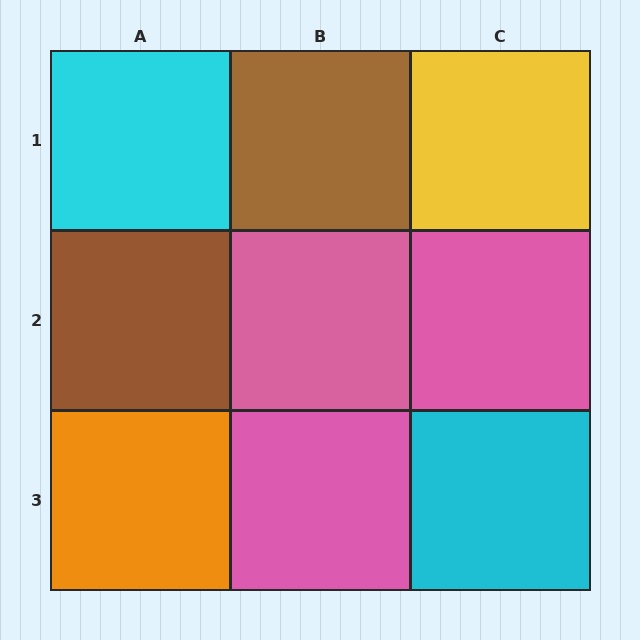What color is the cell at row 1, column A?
Cyan.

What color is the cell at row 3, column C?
Cyan.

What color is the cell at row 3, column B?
Pink.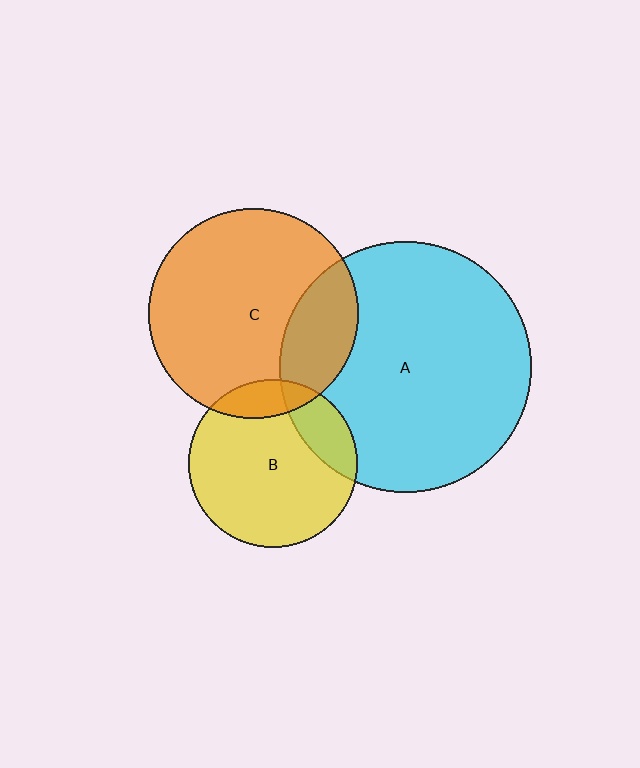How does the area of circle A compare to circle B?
Approximately 2.2 times.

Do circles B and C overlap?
Yes.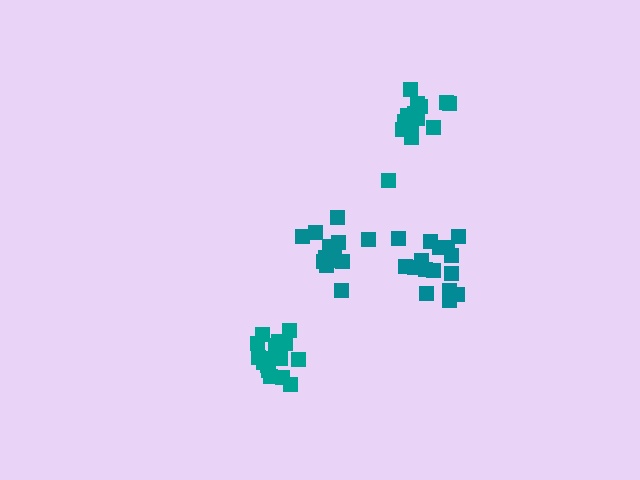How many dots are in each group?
Group 1: 16 dots, Group 2: 13 dots, Group 3: 14 dots, Group 4: 17 dots (60 total).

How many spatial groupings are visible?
There are 4 spatial groupings.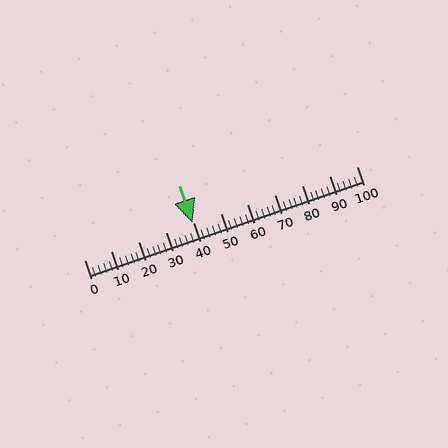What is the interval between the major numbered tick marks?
The major tick marks are spaced 10 units apart.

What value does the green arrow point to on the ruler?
The green arrow points to approximately 40.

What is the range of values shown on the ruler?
The ruler shows values from 0 to 100.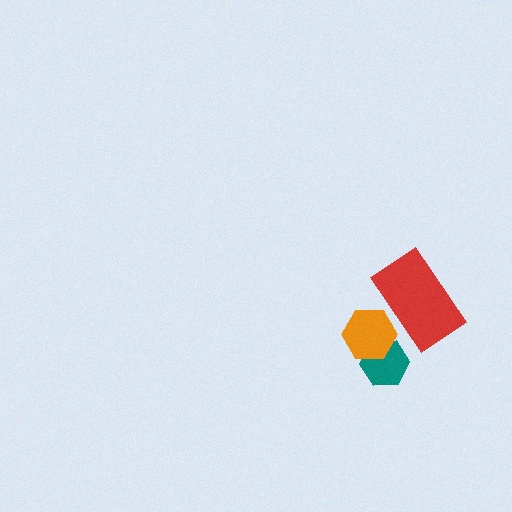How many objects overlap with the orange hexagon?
2 objects overlap with the orange hexagon.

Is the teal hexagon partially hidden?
Yes, it is partially covered by another shape.